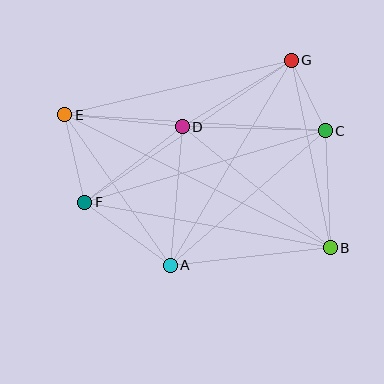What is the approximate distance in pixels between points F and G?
The distance between F and G is approximately 251 pixels.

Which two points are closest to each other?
Points C and G are closest to each other.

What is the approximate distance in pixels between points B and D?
The distance between B and D is approximately 191 pixels.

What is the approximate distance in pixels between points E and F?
The distance between E and F is approximately 90 pixels.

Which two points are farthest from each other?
Points B and E are farthest from each other.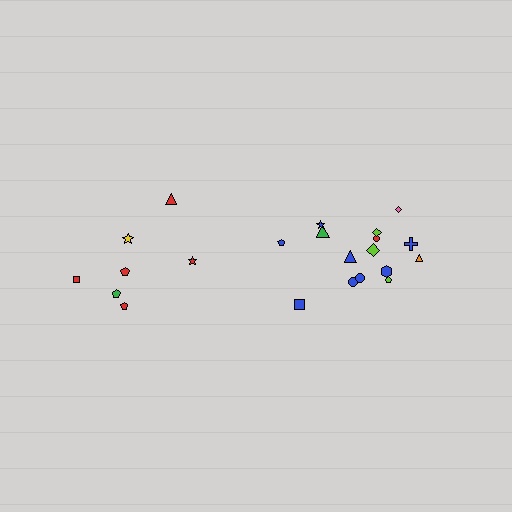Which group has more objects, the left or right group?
The right group.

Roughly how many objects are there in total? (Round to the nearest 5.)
Roughly 20 objects in total.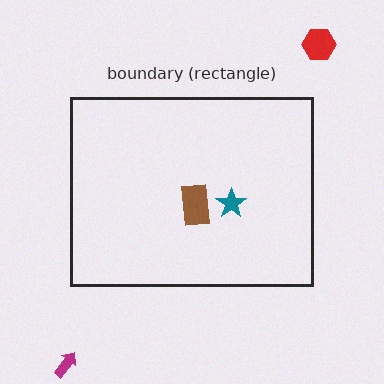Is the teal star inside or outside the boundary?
Inside.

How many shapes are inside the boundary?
2 inside, 2 outside.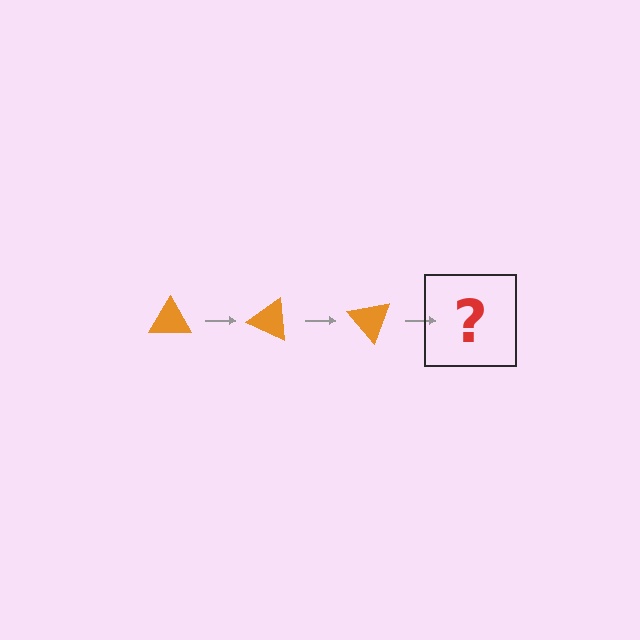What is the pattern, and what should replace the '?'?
The pattern is that the triangle rotates 25 degrees each step. The '?' should be an orange triangle rotated 75 degrees.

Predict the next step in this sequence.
The next step is an orange triangle rotated 75 degrees.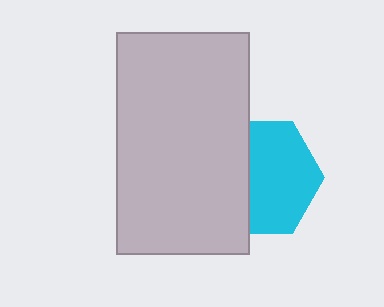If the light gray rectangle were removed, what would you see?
You would see the complete cyan hexagon.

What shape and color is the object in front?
The object in front is a light gray rectangle.